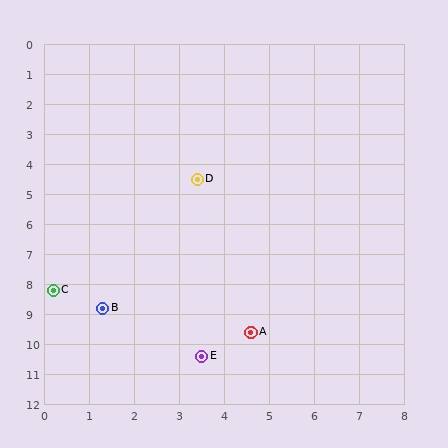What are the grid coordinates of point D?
Point D is at approximately (3.4, 4.5).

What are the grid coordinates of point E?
Point E is at approximately (3.5, 10.4).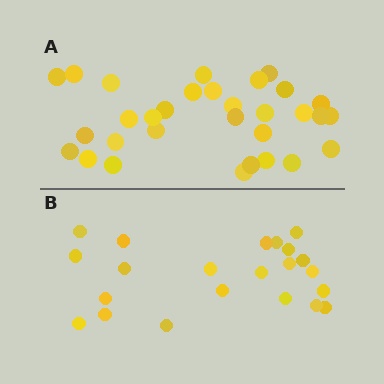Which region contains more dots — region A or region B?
Region A (the top region) has more dots.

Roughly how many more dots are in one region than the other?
Region A has roughly 8 or so more dots than region B.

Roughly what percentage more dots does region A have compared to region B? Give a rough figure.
About 40% more.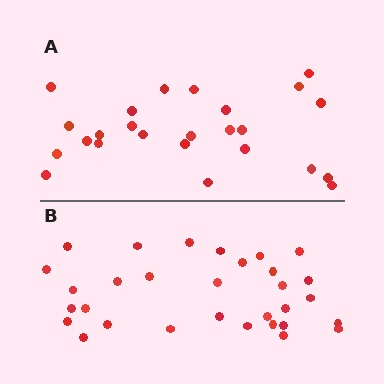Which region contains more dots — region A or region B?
Region B (the bottom region) has more dots.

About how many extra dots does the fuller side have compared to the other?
Region B has about 6 more dots than region A.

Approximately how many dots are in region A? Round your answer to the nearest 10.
About 20 dots. (The exact count is 25, which rounds to 20.)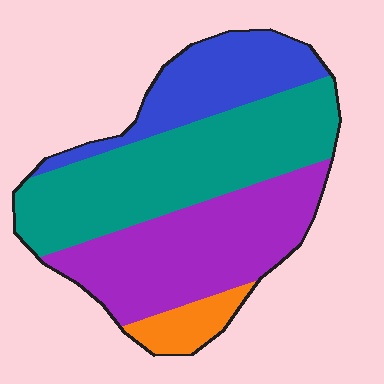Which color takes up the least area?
Orange, at roughly 5%.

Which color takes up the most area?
Teal, at roughly 40%.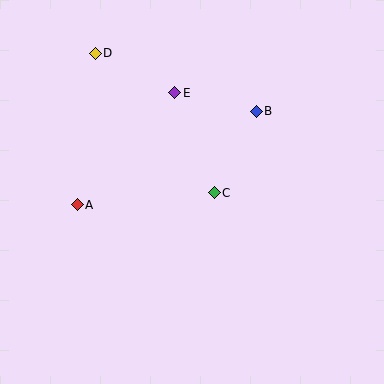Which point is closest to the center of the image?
Point C at (214, 193) is closest to the center.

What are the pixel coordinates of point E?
Point E is at (175, 93).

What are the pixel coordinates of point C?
Point C is at (214, 193).